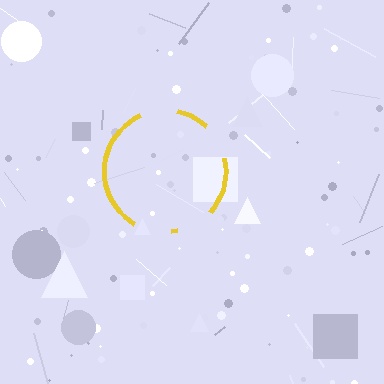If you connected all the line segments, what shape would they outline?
They would outline a circle.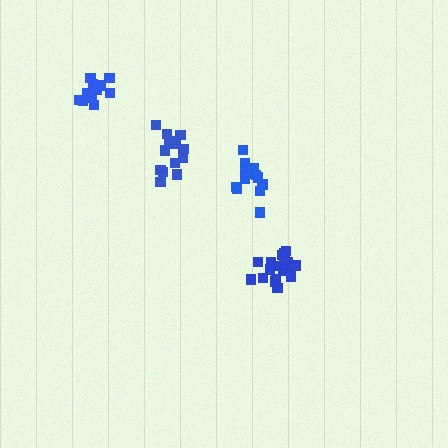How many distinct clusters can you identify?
There are 4 distinct clusters.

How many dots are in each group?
Group 1: 14 dots, Group 2: 14 dots, Group 3: 18 dots, Group 4: 12 dots (58 total).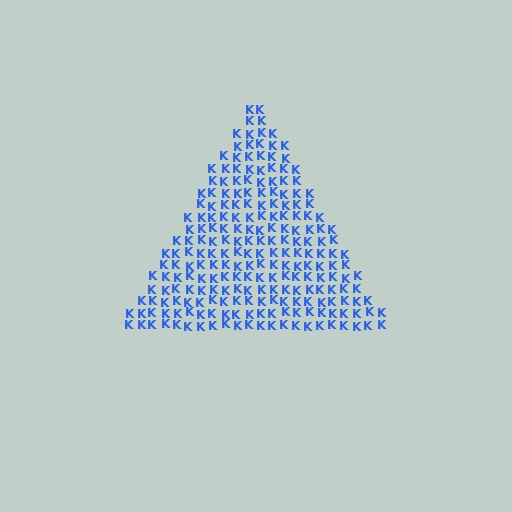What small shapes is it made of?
It is made of small letter K's.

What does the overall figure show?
The overall figure shows a triangle.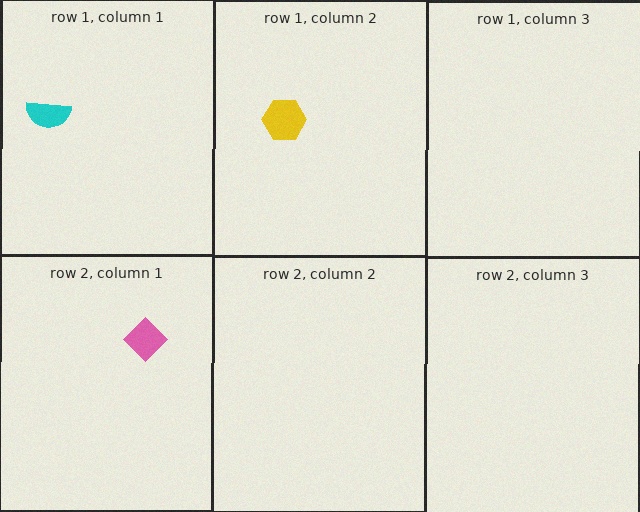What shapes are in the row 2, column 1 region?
The pink diamond.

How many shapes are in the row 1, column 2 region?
1.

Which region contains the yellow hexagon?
The row 1, column 2 region.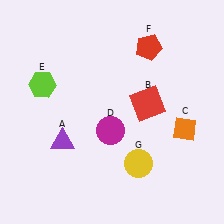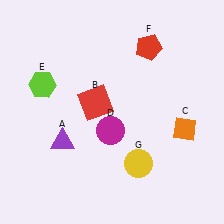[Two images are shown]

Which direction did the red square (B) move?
The red square (B) moved left.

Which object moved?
The red square (B) moved left.